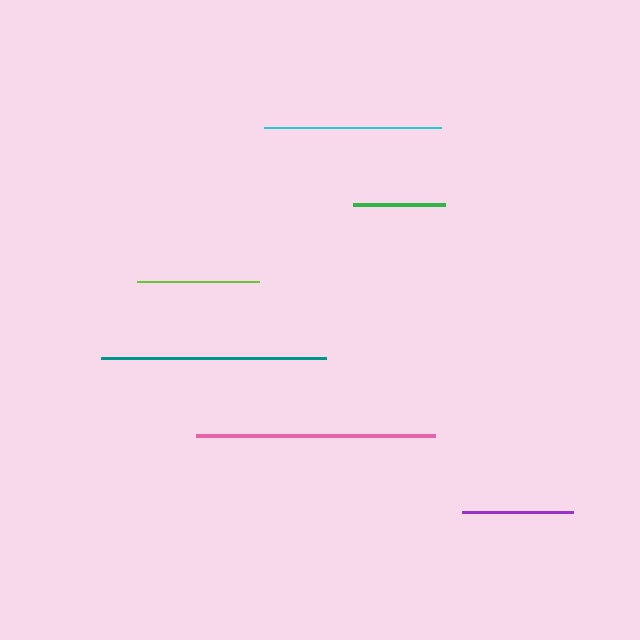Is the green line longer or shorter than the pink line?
The pink line is longer than the green line.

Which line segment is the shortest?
The green line is the shortest at approximately 92 pixels.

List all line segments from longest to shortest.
From longest to shortest: pink, teal, cyan, lime, purple, green.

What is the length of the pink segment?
The pink segment is approximately 239 pixels long.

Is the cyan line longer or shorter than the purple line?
The cyan line is longer than the purple line.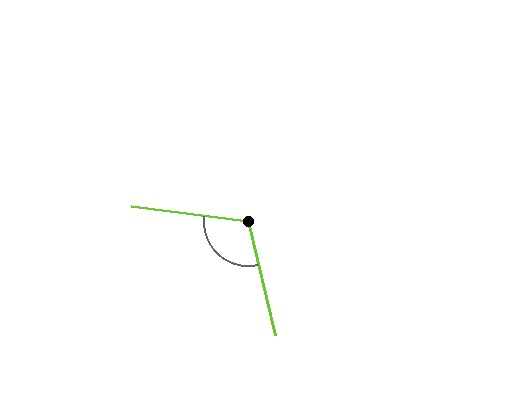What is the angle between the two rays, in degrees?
Approximately 111 degrees.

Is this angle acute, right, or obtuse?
It is obtuse.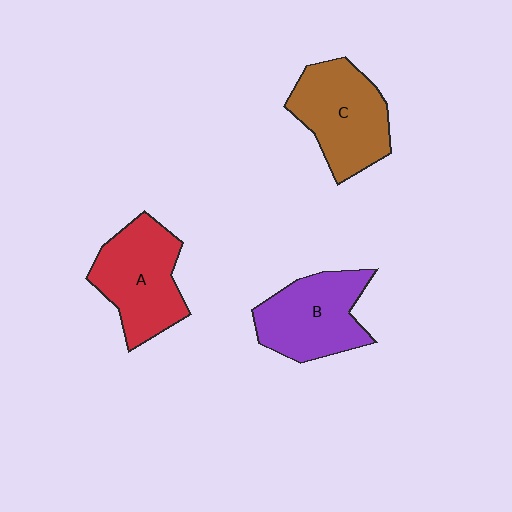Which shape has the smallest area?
Shape B (purple).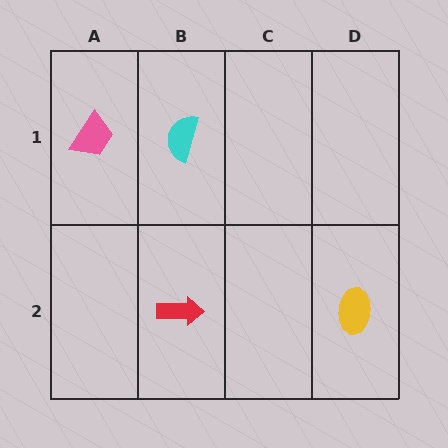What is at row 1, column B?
A cyan semicircle.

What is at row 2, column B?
A red arrow.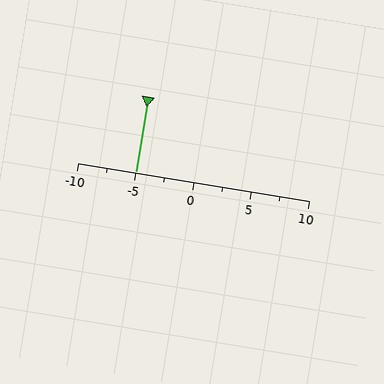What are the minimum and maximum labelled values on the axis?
The axis runs from -10 to 10.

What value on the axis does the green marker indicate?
The marker indicates approximately -5.